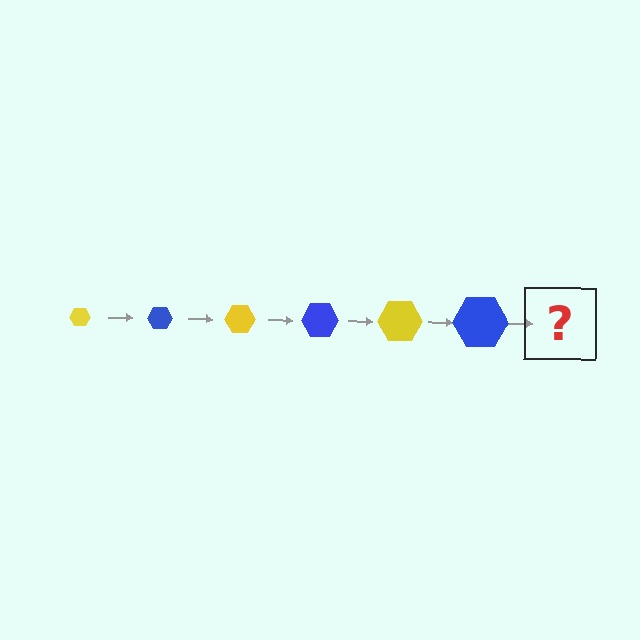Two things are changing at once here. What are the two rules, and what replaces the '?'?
The two rules are that the hexagon grows larger each step and the color cycles through yellow and blue. The '?' should be a yellow hexagon, larger than the previous one.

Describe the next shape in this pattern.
It should be a yellow hexagon, larger than the previous one.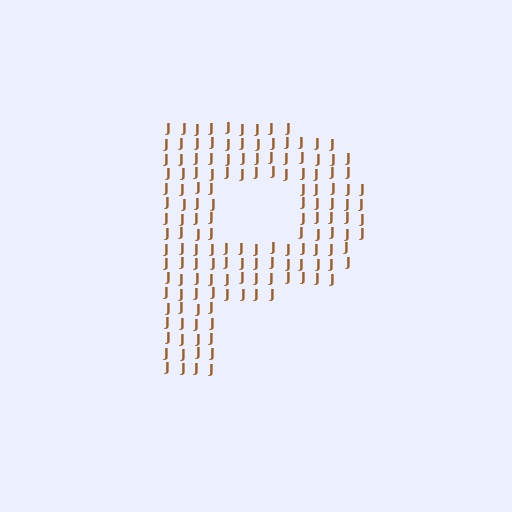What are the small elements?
The small elements are letter J's.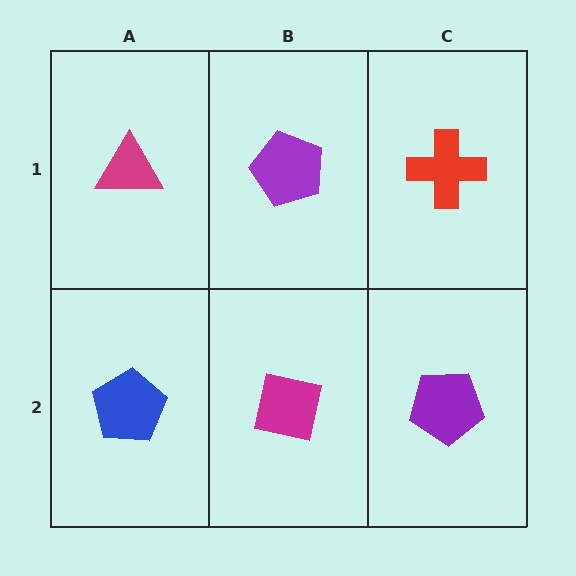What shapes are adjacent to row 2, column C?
A red cross (row 1, column C), a magenta square (row 2, column B).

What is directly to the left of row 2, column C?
A magenta square.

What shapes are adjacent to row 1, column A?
A blue pentagon (row 2, column A), a purple pentagon (row 1, column B).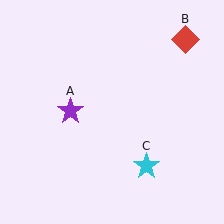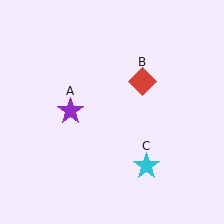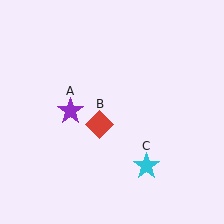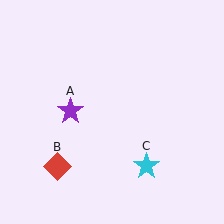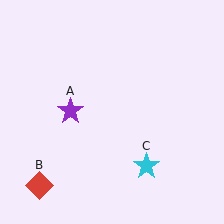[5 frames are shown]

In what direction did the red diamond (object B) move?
The red diamond (object B) moved down and to the left.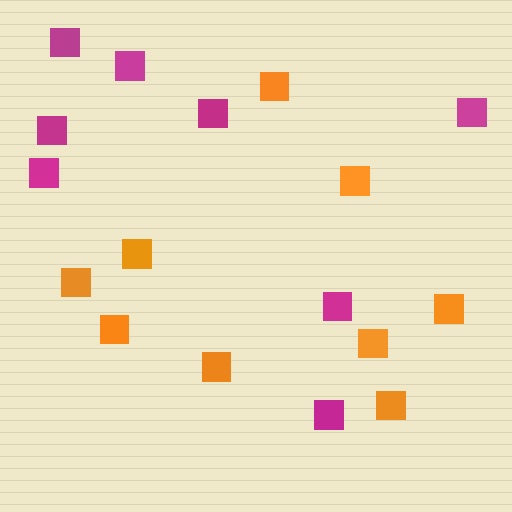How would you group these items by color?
There are 2 groups: one group of orange squares (9) and one group of magenta squares (8).